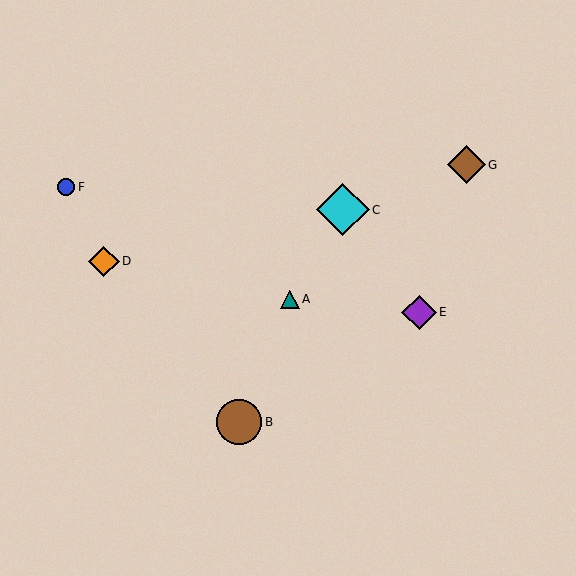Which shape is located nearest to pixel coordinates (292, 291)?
The teal triangle (labeled A) at (290, 299) is nearest to that location.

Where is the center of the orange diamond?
The center of the orange diamond is at (104, 261).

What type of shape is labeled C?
Shape C is a cyan diamond.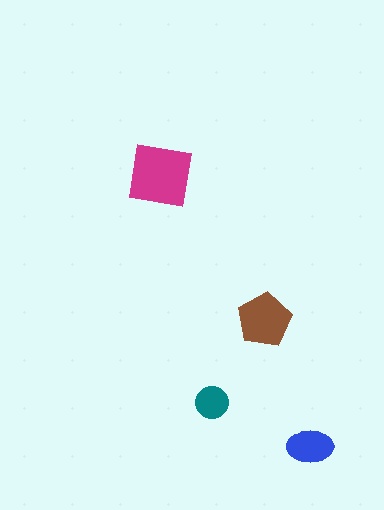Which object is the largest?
The magenta square.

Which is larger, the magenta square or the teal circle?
The magenta square.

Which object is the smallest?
The teal circle.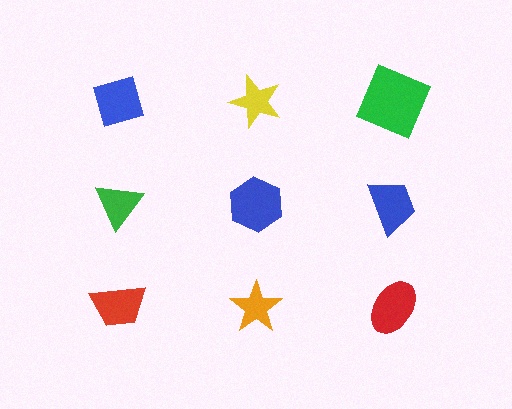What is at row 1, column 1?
A blue diamond.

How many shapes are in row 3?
3 shapes.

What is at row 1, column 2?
A yellow star.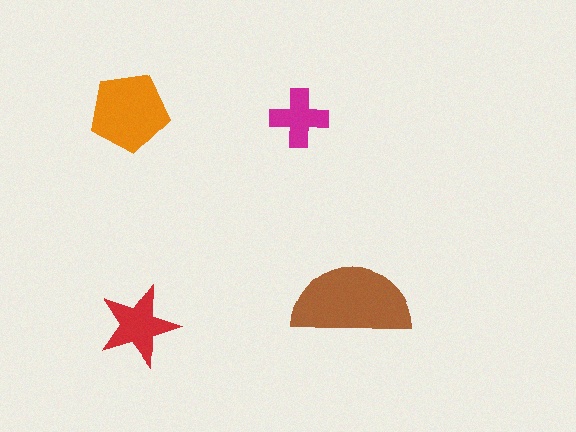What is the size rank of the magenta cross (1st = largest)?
4th.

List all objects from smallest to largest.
The magenta cross, the red star, the orange pentagon, the brown semicircle.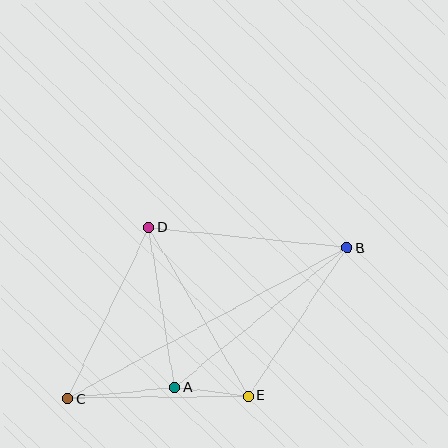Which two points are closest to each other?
Points A and E are closest to each other.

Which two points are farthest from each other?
Points B and C are farthest from each other.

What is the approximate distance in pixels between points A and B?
The distance between A and B is approximately 222 pixels.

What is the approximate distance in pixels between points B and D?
The distance between B and D is approximately 200 pixels.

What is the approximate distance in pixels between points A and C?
The distance between A and C is approximately 107 pixels.